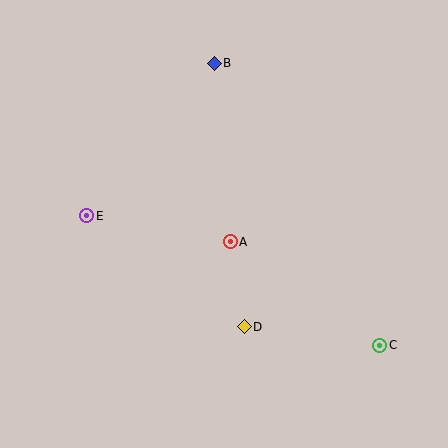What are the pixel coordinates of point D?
Point D is at (244, 327).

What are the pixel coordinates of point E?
Point E is at (87, 216).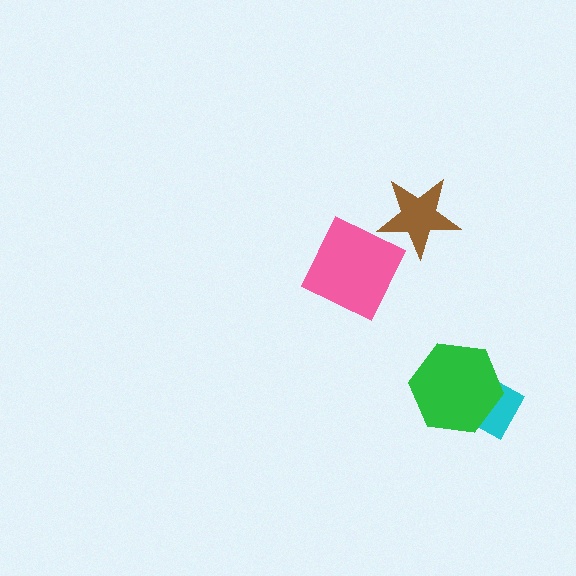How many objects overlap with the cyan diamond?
1 object overlaps with the cyan diamond.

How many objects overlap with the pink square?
0 objects overlap with the pink square.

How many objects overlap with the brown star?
0 objects overlap with the brown star.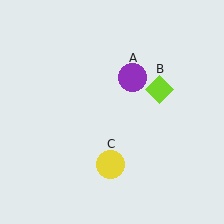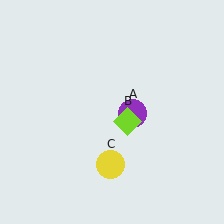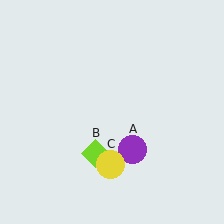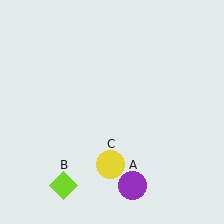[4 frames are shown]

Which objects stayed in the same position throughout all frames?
Yellow circle (object C) remained stationary.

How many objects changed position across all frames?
2 objects changed position: purple circle (object A), lime diamond (object B).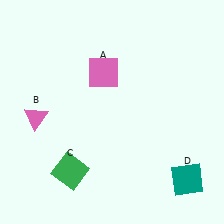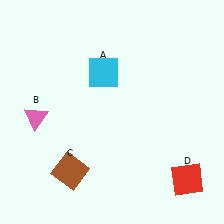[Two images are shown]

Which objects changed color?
A changed from pink to cyan. C changed from green to brown. D changed from teal to red.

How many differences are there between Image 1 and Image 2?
There are 3 differences between the two images.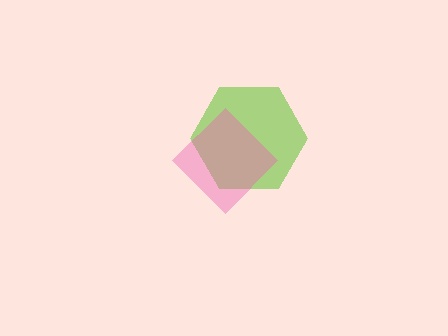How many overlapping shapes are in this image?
There are 2 overlapping shapes in the image.